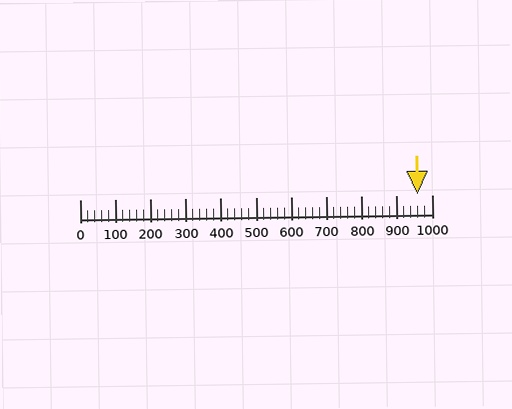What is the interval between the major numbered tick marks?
The major tick marks are spaced 100 units apart.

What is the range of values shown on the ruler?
The ruler shows values from 0 to 1000.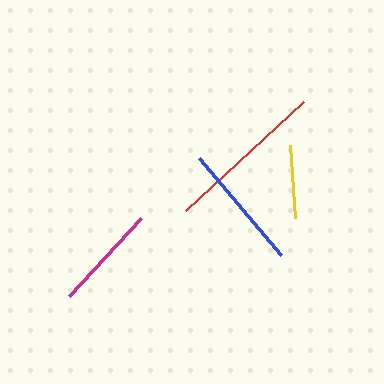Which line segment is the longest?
The red line is the longest at approximately 161 pixels.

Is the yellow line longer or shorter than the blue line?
The blue line is longer than the yellow line.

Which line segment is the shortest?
The yellow line is the shortest at approximately 73 pixels.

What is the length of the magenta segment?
The magenta segment is approximately 106 pixels long.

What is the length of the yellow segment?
The yellow segment is approximately 73 pixels long.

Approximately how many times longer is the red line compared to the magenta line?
The red line is approximately 1.5 times the length of the magenta line.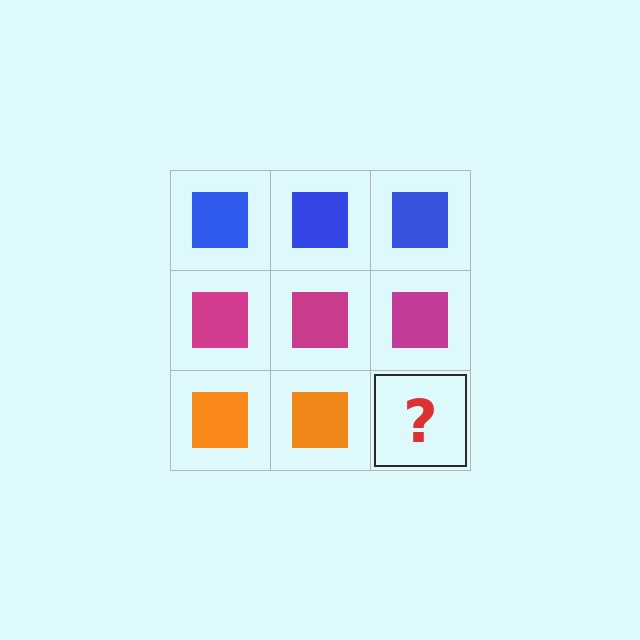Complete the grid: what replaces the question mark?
The question mark should be replaced with an orange square.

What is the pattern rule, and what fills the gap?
The rule is that each row has a consistent color. The gap should be filled with an orange square.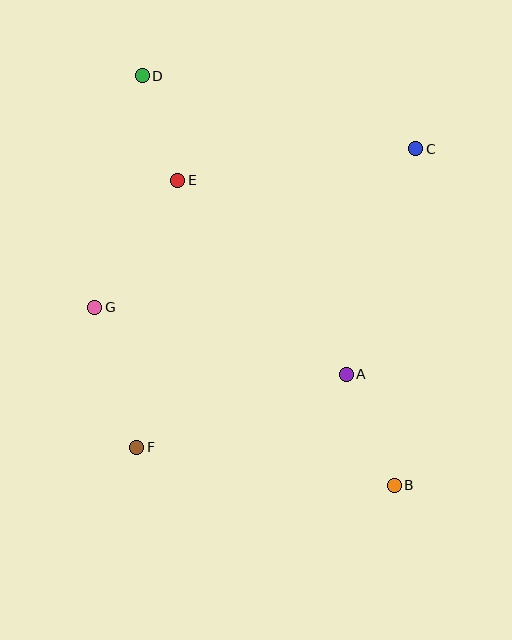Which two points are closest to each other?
Points D and E are closest to each other.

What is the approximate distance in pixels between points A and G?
The distance between A and G is approximately 260 pixels.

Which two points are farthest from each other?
Points B and D are farthest from each other.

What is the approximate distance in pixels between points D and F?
The distance between D and F is approximately 372 pixels.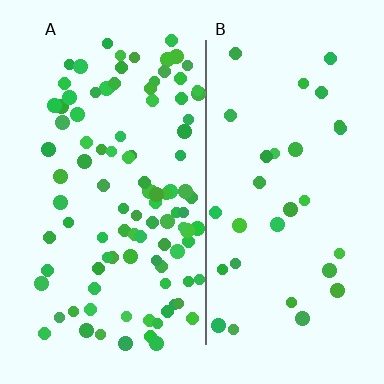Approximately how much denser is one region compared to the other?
Approximately 3.2× — region A over region B.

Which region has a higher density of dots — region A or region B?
A (the left).